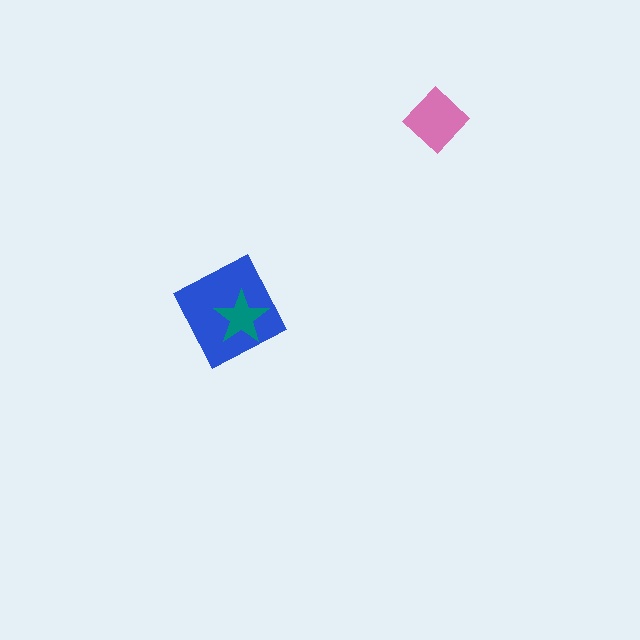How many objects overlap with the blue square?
1 object overlaps with the blue square.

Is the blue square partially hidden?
Yes, it is partially covered by another shape.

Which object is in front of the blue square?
The teal star is in front of the blue square.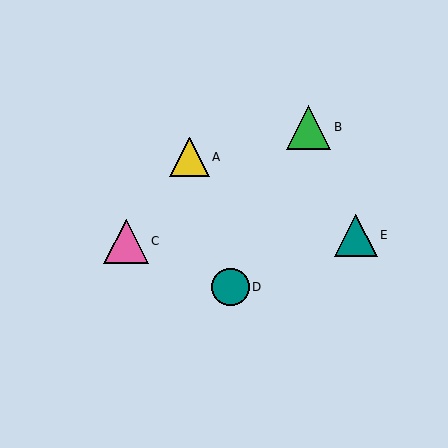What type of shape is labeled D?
Shape D is a teal circle.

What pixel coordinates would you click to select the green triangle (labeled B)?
Click at (308, 127) to select the green triangle B.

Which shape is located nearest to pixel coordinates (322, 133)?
The green triangle (labeled B) at (308, 127) is nearest to that location.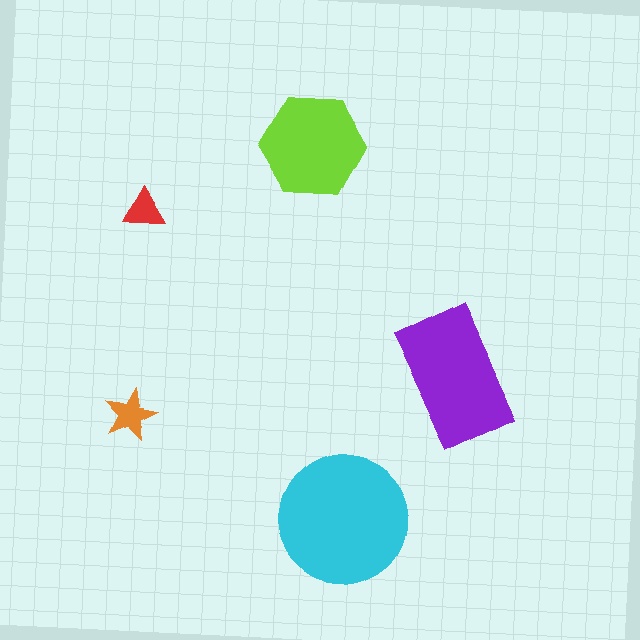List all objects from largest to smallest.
The cyan circle, the purple rectangle, the lime hexagon, the orange star, the red triangle.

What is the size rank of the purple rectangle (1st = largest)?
2nd.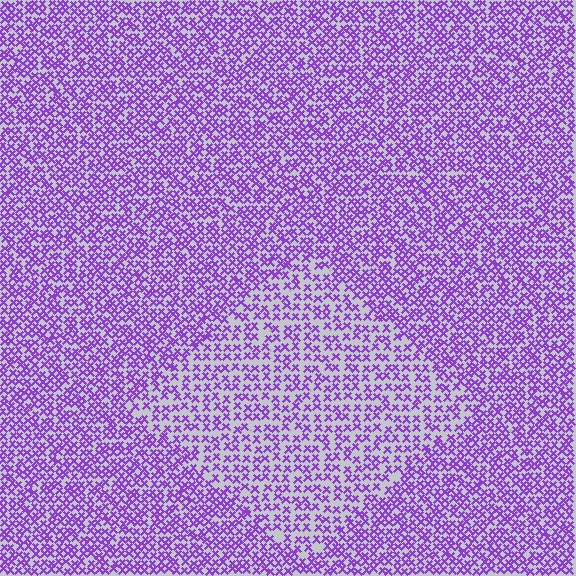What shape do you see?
I see a diamond.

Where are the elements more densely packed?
The elements are more densely packed outside the diamond boundary.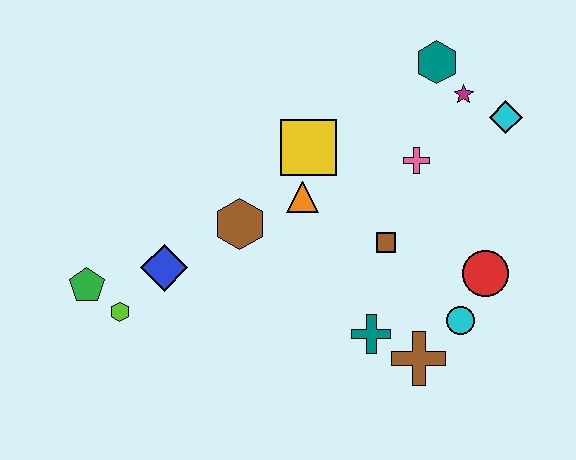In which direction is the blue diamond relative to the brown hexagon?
The blue diamond is to the left of the brown hexagon.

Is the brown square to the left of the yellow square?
No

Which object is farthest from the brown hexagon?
The cyan diamond is farthest from the brown hexagon.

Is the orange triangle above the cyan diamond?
No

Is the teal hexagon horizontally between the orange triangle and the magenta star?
Yes